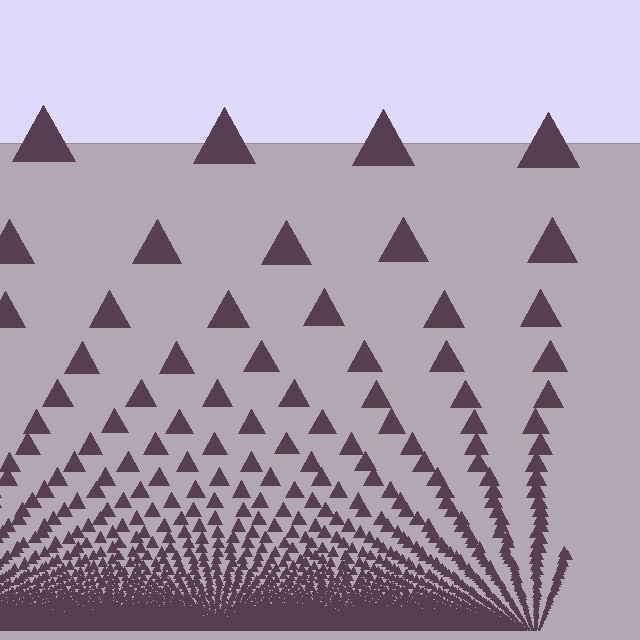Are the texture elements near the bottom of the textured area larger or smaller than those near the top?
Smaller. The gradient is inverted — elements near the bottom are smaller and denser.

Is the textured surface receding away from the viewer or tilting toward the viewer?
The surface appears to tilt toward the viewer. Texture elements get larger and sparser toward the top.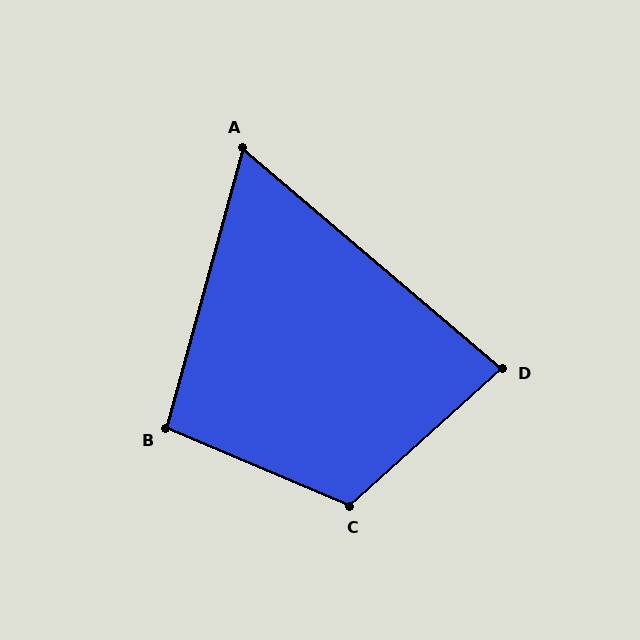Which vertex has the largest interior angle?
C, at approximately 115 degrees.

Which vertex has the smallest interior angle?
A, at approximately 65 degrees.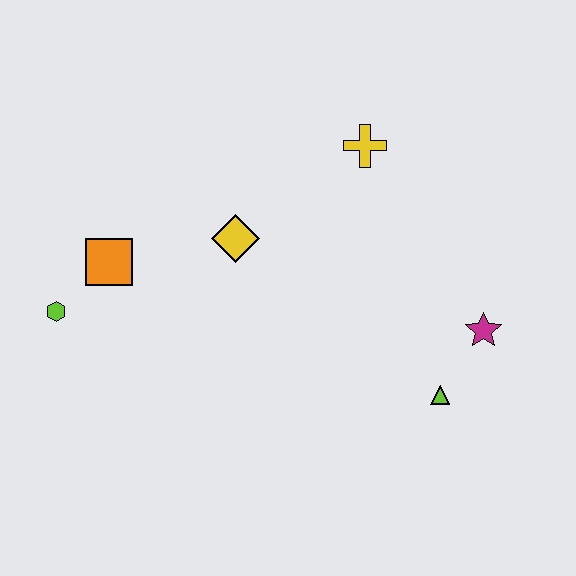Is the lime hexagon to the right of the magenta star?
No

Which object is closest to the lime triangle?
The magenta star is closest to the lime triangle.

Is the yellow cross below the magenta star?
No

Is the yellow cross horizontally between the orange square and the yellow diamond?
No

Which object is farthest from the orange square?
The magenta star is farthest from the orange square.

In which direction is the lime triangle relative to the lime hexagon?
The lime triangle is to the right of the lime hexagon.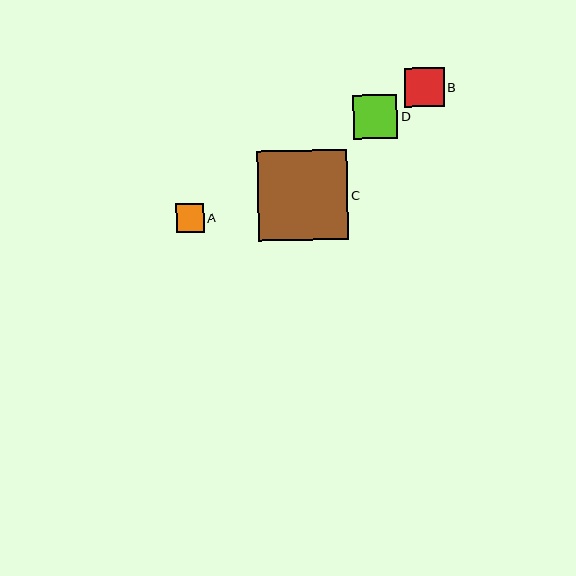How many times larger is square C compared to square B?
Square C is approximately 2.3 times the size of square B.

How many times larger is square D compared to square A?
Square D is approximately 1.6 times the size of square A.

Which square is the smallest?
Square A is the smallest with a size of approximately 28 pixels.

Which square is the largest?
Square C is the largest with a size of approximately 90 pixels.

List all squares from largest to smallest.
From largest to smallest: C, D, B, A.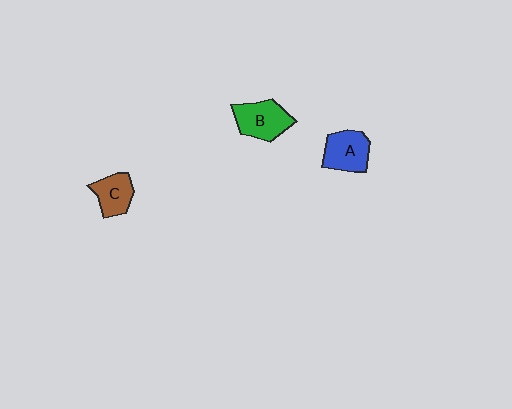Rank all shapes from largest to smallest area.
From largest to smallest: B (green), A (blue), C (brown).